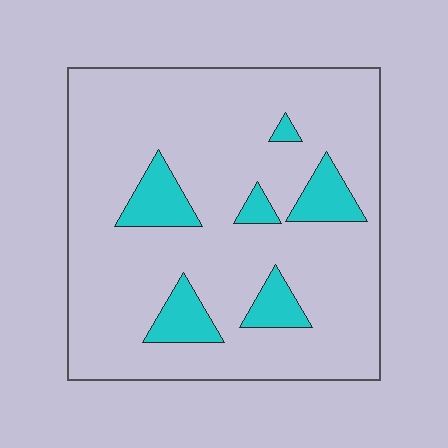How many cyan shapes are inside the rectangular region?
6.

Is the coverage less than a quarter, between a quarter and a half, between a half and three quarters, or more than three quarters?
Less than a quarter.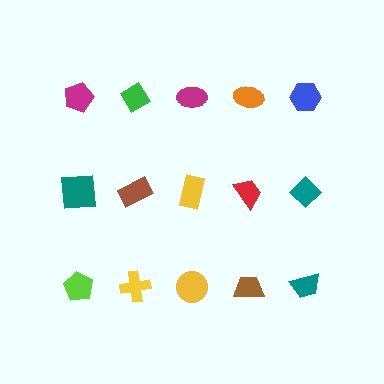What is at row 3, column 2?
A yellow cross.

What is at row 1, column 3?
A magenta ellipse.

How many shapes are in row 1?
5 shapes.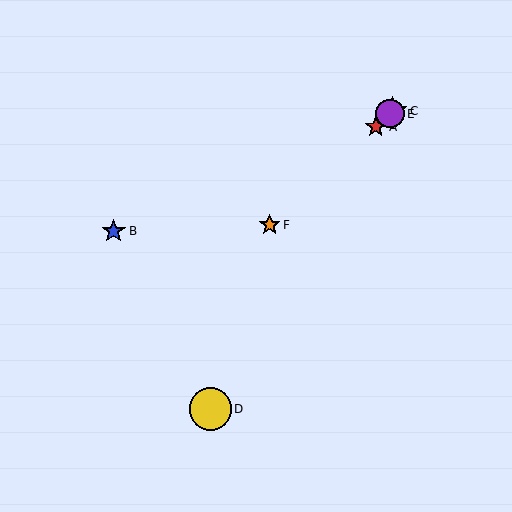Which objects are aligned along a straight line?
Objects A, C, E, F are aligned along a straight line.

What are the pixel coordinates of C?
Object C is at (393, 111).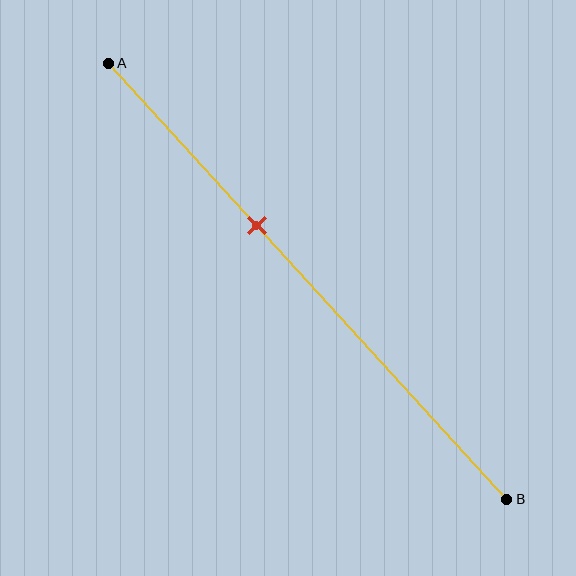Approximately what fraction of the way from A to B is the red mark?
The red mark is approximately 35% of the way from A to B.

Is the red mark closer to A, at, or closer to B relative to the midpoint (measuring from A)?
The red mark is closer to point A than the midpoint of segment AB.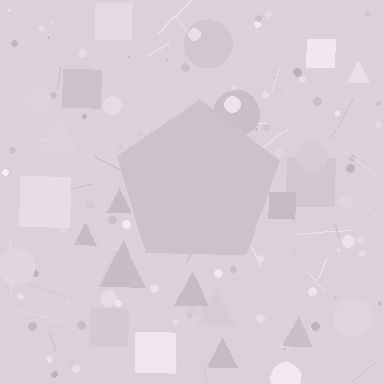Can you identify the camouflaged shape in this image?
The camouflaged shape is a pentagon.